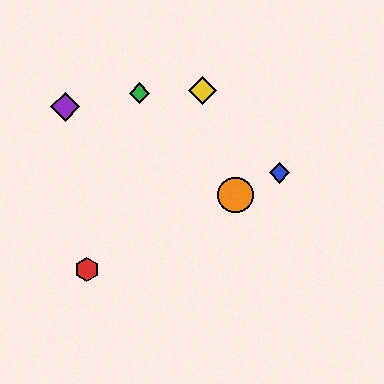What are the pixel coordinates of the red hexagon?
The red hexagon is at (87, 270).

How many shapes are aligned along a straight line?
3 shapes (the red hexagon, the blue diamond, the orange circle) are aligned along a straight line.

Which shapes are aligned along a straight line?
The red hexagon, the blue diamond, the orange circle are aligned along a straight line.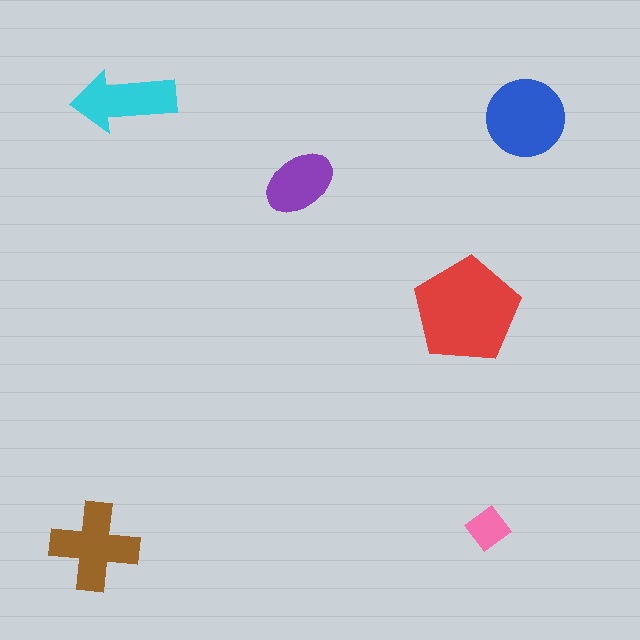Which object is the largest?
The red pentagon.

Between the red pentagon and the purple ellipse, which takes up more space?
The red pentagon.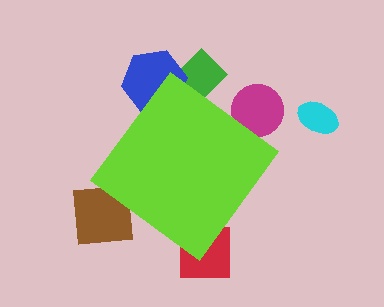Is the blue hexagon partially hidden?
Yes, the blue hexagon is partially hidden behind the lime diamond.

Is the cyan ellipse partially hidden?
No, the cyan ellipse is fully visible.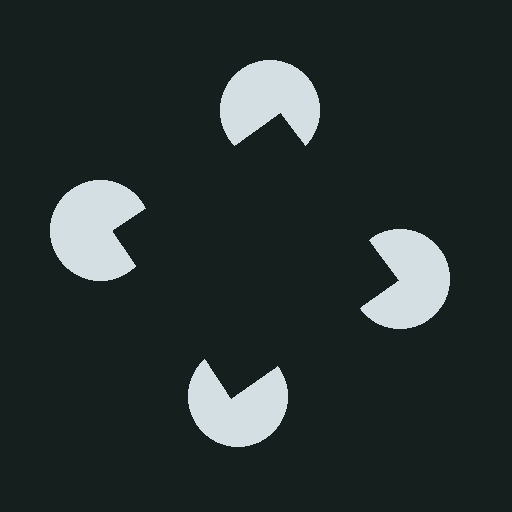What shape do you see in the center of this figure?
An illusory square — its edges are inferred from the aligned wedge cuts in the pac-man discs, not physically drawn.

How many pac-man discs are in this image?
There are 4 — one at each vertex of the illusory square.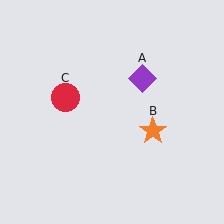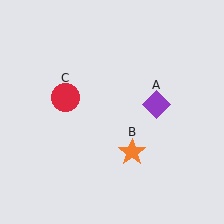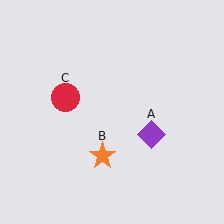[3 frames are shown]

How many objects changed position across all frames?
2 objects changed position: purple diamond (object A), orange star (object B).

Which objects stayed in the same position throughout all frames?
Red circle (object C) remained stationary.